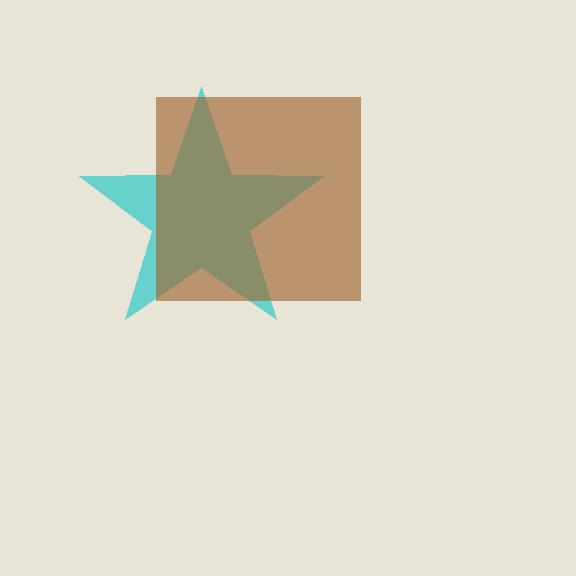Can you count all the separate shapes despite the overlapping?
Yes, there are 2 separate shapes.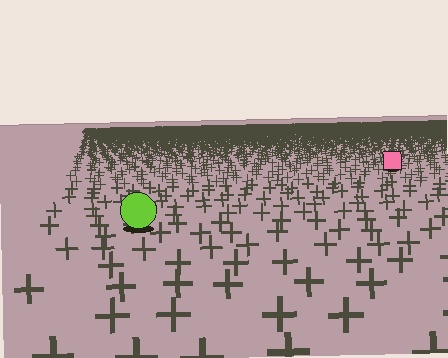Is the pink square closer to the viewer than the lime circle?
No. The lime circle is closer — you can tell from the texture gradient: the ground texture is coarser near it.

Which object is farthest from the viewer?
The pink square is farthest from the viewer. It appears smaller and the ground texture around it is denser.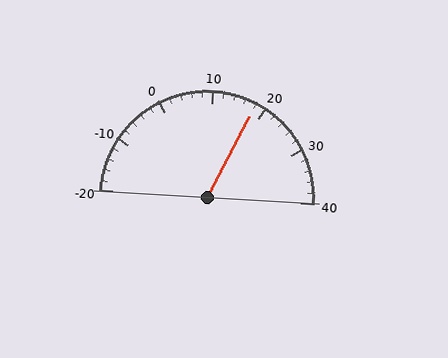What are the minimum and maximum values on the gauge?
The gauge ranges from -20 to 40.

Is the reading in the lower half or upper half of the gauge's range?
The reading is in the upper half of the range (-20 to 40).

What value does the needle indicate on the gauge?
The needle indicates approximately 18.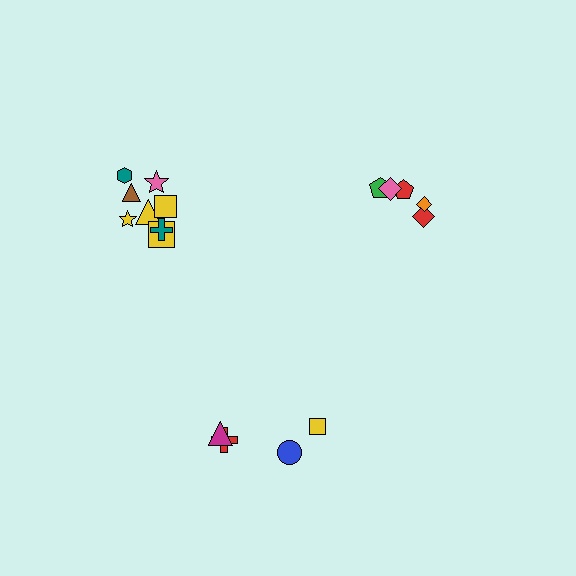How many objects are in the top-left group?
There are 8 objects.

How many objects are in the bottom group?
There are 4 objects.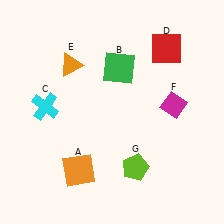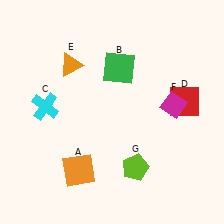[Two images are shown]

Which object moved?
The red square (D) moved down.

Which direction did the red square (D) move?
The red square (D) moved down.